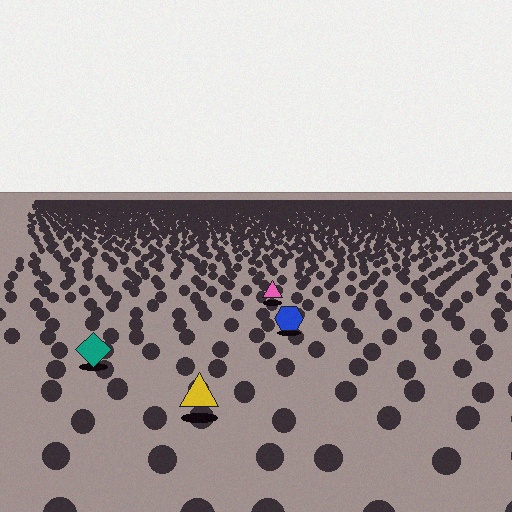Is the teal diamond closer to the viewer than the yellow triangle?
No. The yellow triangle is closer — you can tell from the texture gradient: the ground texture is coarser near it.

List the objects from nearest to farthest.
From nearest to farthest: the yellow triangle, the teal diamond, the blue hexagon, the pink triangle.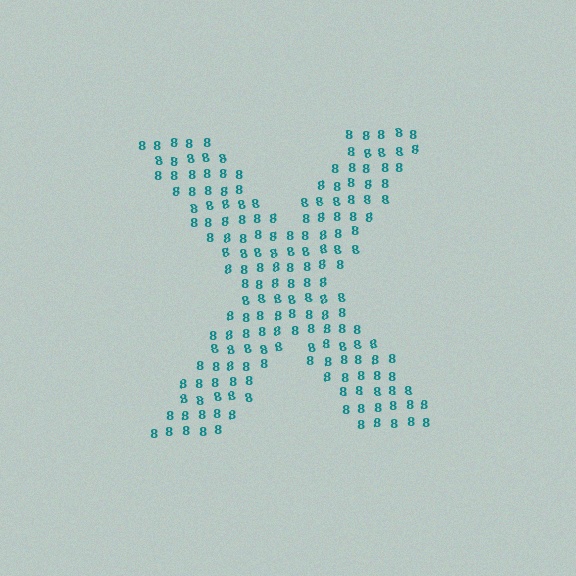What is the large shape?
The large shape is the letter X.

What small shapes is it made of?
It is made of small digit 8's.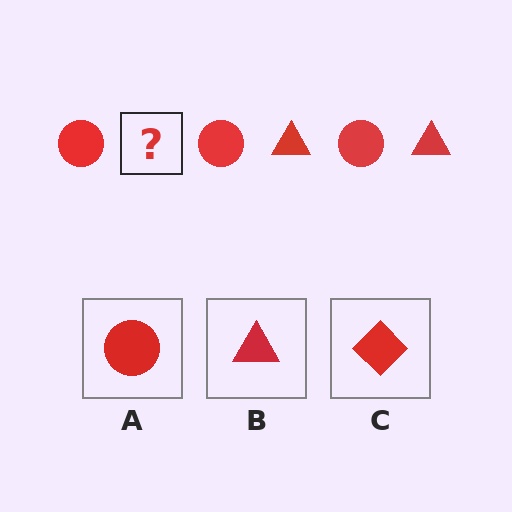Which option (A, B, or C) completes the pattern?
B.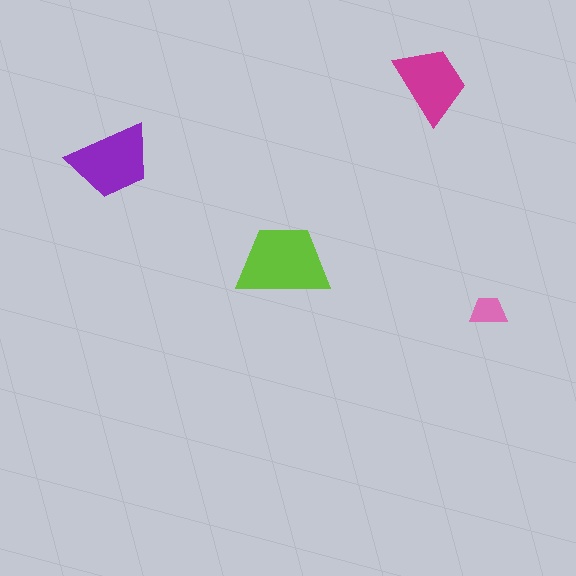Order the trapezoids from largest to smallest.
the lime one, the purple one, the magenta one, the pink one.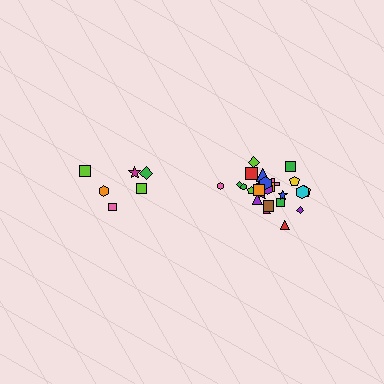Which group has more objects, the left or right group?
The right group.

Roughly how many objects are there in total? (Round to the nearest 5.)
Roughly 30 objects in total.